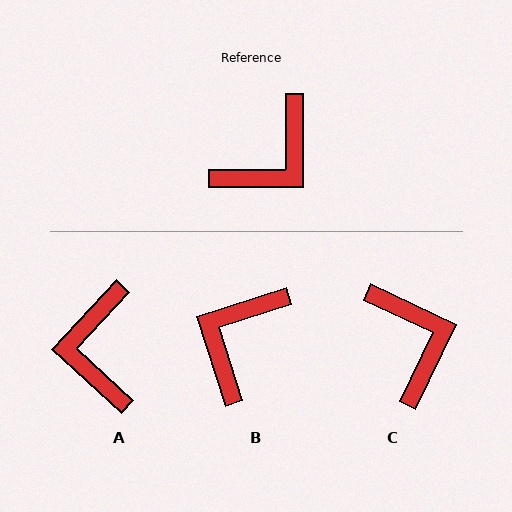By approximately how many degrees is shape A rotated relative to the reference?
Approximately 133 degrees clockwise.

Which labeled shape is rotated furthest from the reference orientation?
B, about 162 degrees away.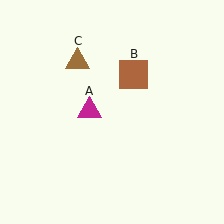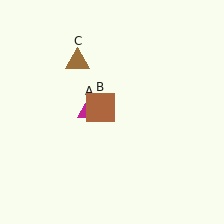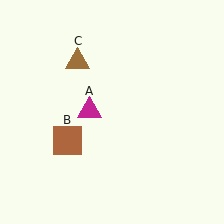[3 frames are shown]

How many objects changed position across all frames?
1 object changed position: brown square (object B).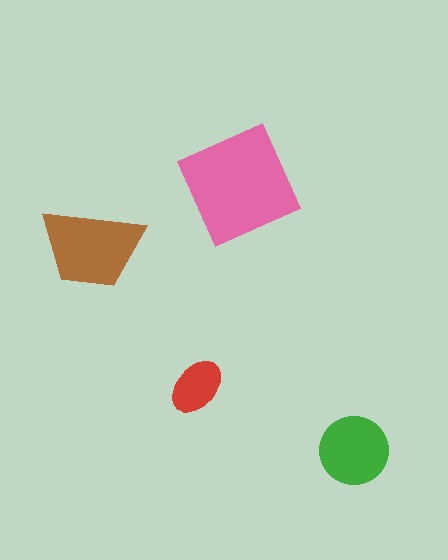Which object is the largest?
The pink square.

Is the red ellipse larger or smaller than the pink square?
Smaller.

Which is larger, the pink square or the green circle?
The pink square.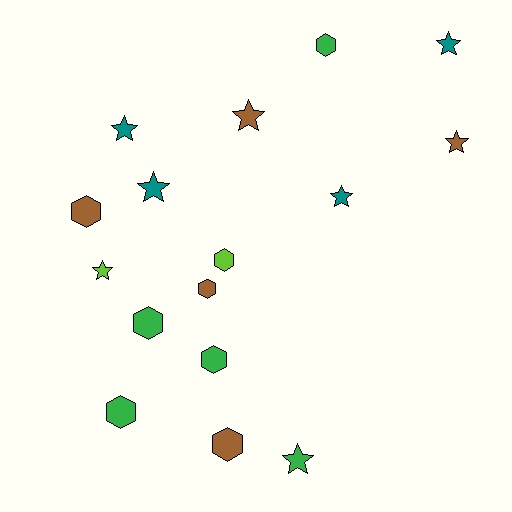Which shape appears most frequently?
Hexagon, with 8 objects.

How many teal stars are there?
There are 4 teal stars.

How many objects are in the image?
There are 16 objects.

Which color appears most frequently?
Brown, with 5 objects.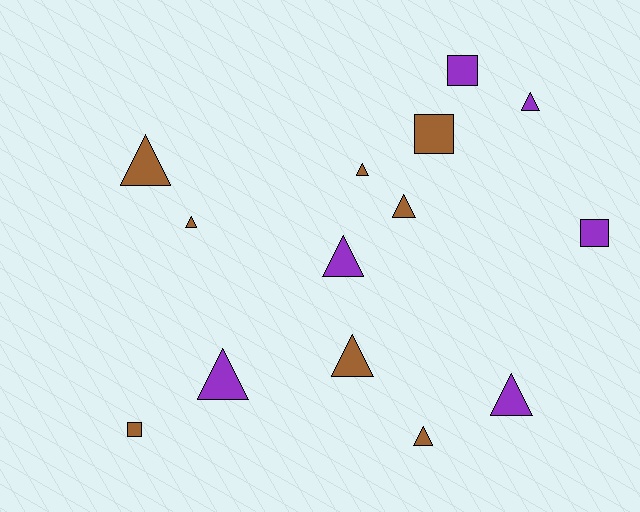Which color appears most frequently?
Brown, with 8 objects.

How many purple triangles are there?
There are 4 purple triangles.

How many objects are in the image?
There are 14 objects.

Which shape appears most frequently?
Triangle, with 10 objects.